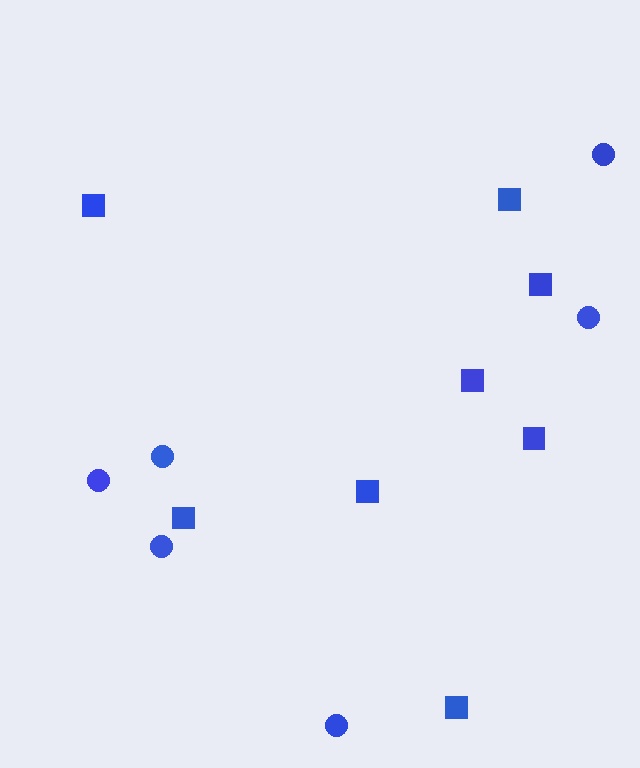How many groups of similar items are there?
There are 2 groups: one group of circles (6) and one group of squares (8).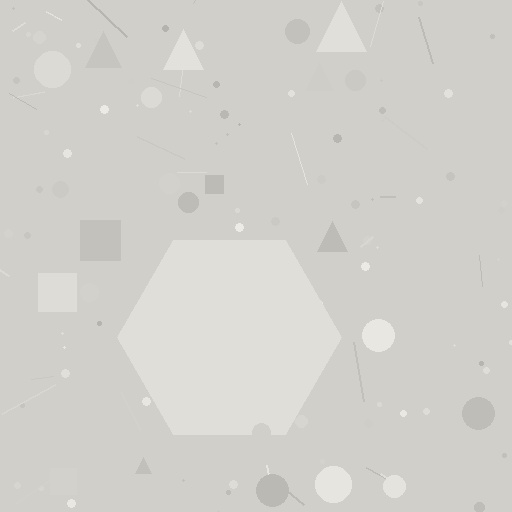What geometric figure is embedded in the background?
A hexagon is embedded in the background.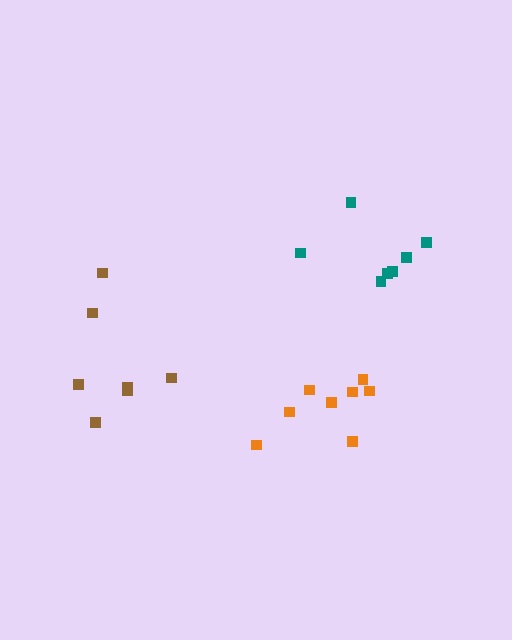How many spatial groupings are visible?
There are 3 spatial groupings.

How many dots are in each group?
Group 1: 8 dots, Group 2: 7 dots, Group 3: 7 dots (22 total).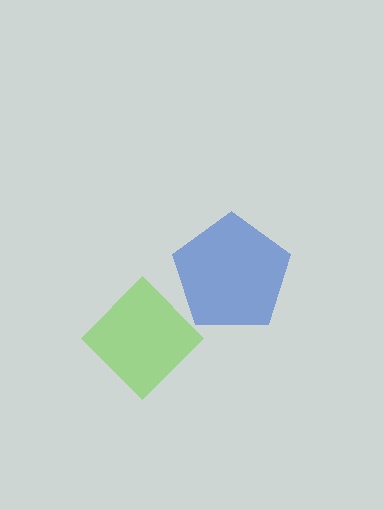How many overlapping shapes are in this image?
There are 2 overlapping shapes in the image.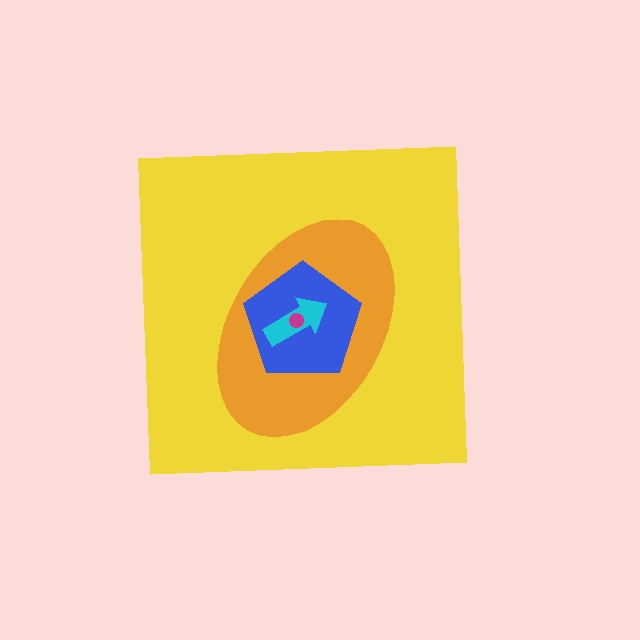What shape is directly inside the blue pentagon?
The cyan arrow.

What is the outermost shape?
The yellow square.